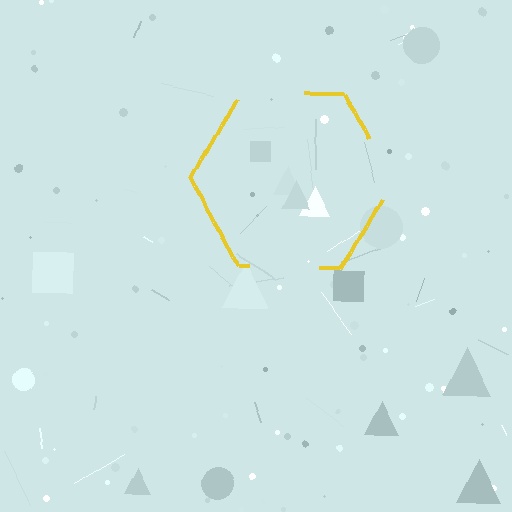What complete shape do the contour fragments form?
The contour fragments form a hexagon.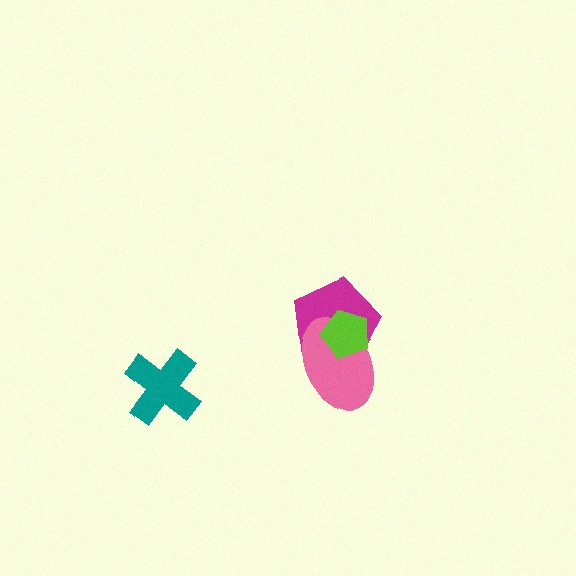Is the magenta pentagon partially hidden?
Yes, it is partially covered by another shape.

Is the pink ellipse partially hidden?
Yes, it is partially covered by another shape.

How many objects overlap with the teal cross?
0 objects overlap with the teal cross.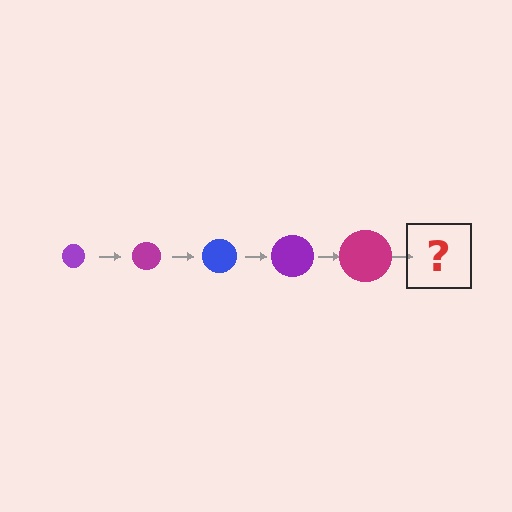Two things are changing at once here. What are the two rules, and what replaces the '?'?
The two rules are that the circle grows larger each step and the color cycles through purple, magenta, and blue. The '?' should be a blue circle, larger than the previous one.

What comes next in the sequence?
The next element should be a blue circle, larger than the previous one.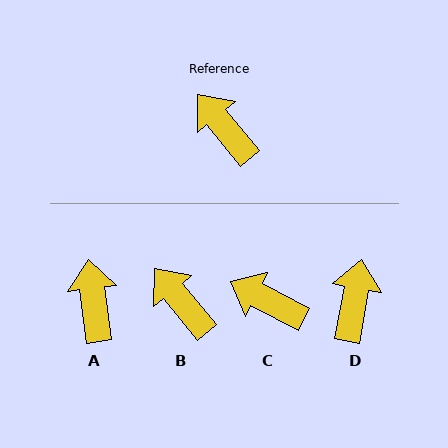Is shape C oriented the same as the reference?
No, it is off by about 23 degrees.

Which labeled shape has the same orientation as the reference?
B.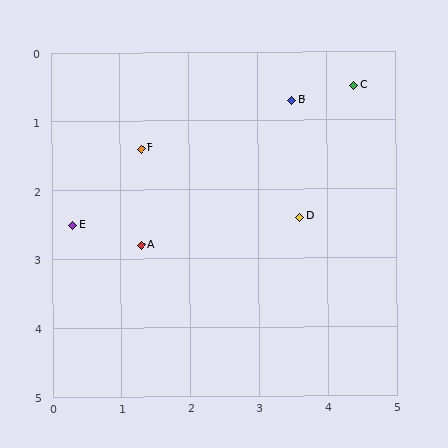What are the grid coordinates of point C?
Point C is at approximately (4.4, 0.5).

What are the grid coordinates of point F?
Point F is at approximately (1.3, 1.4).